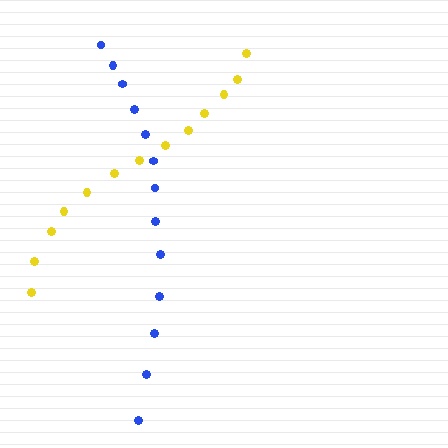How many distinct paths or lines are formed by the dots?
There are 2 distinct paths.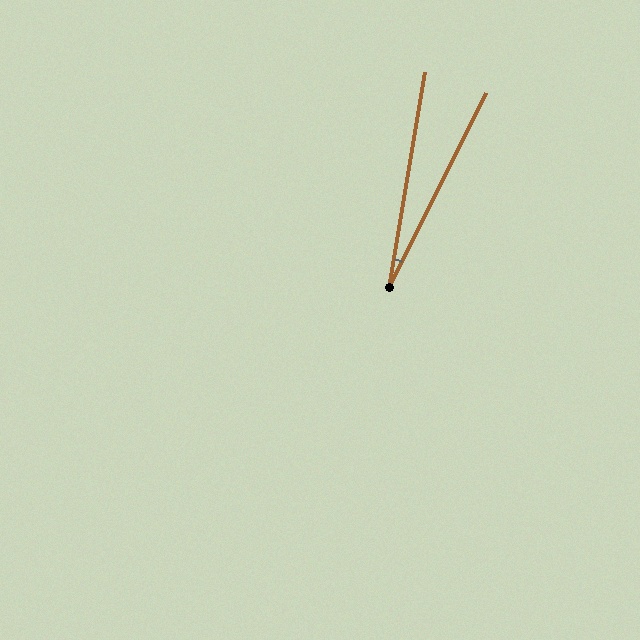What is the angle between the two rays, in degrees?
Approximately 17 degrees.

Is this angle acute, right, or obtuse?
It is acute.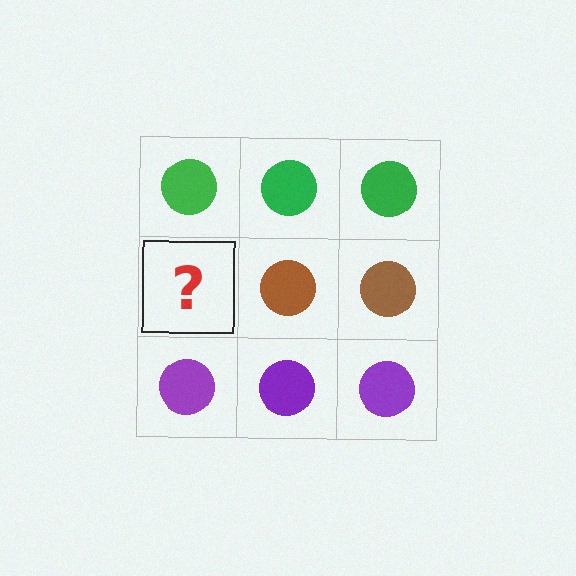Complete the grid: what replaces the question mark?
The question mark should be replaced with a brown circle.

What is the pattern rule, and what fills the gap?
The rule is that each row has a consistent color. The gap should be filled with a brown circle.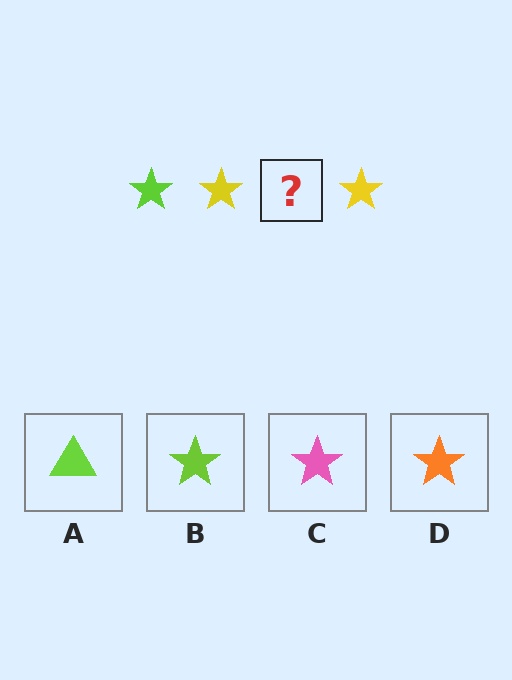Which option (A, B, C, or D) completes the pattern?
B.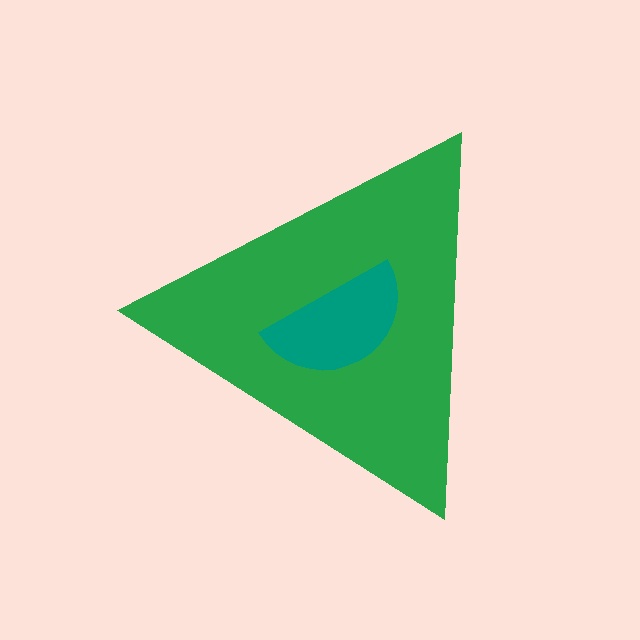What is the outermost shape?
The green triangle.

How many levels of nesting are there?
2.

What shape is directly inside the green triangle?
The teal semicircle.